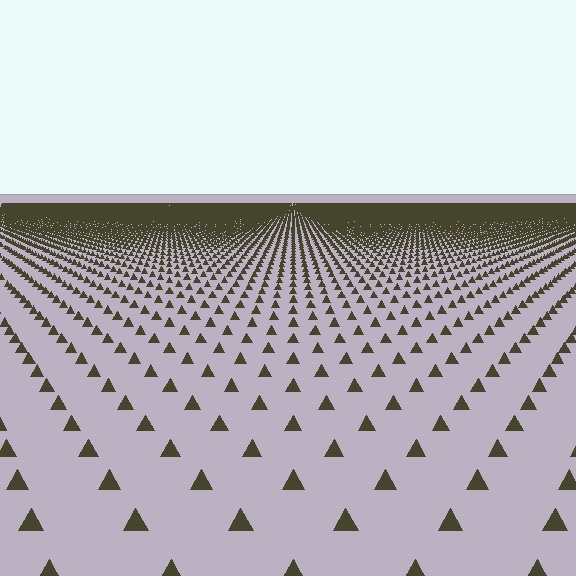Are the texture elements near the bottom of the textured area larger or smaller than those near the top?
Larger. Near the bottom, elements are closer to the viewer and appear at a bigger on-screen size.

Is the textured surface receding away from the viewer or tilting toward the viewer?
The surface is receding away from the viewer. Texture elements get smaller and denser toward the top.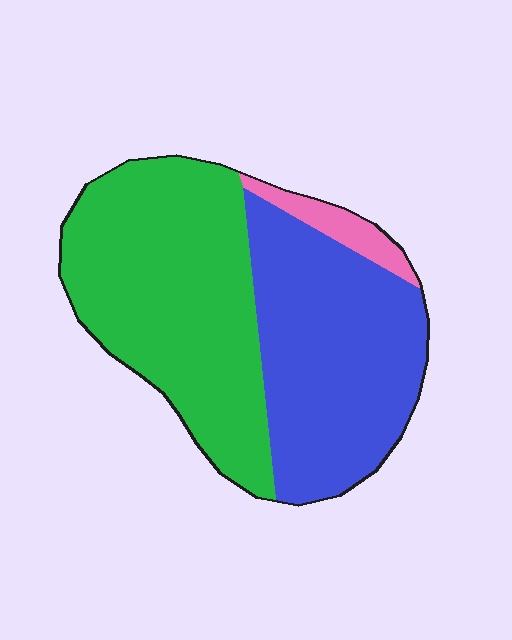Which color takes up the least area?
Pink, at roughly 5%.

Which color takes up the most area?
Green, at roughly 50%.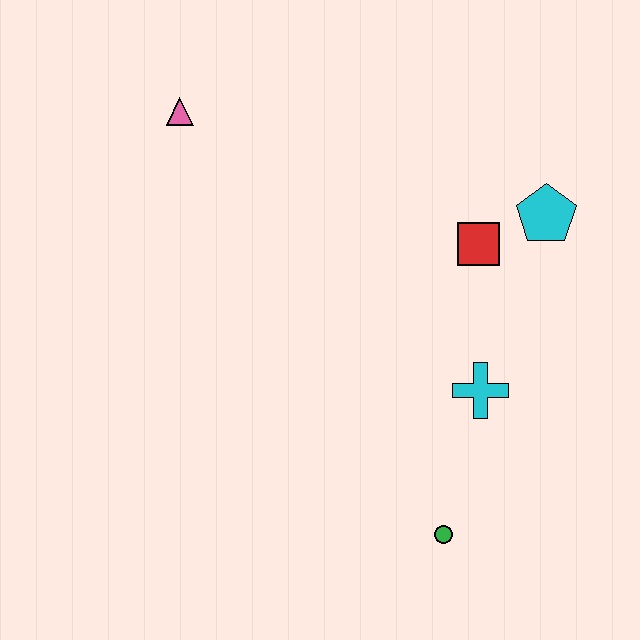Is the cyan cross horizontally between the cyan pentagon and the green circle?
Yes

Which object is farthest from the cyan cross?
The pink triangle is farthest from the cyan cross.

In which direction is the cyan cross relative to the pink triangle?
The cyan cross is to the right of the pink triangle.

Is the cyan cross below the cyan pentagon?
Yes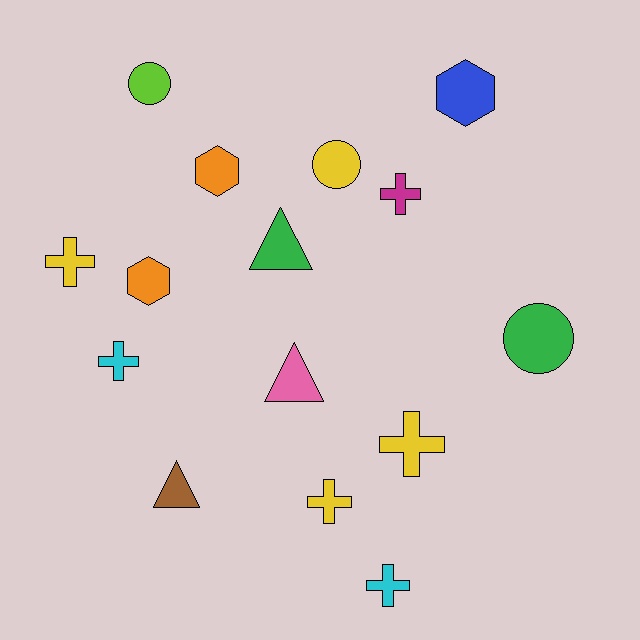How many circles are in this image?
There are 3 circles.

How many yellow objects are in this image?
There are 4 yellow objects.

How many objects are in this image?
There are 15 objects.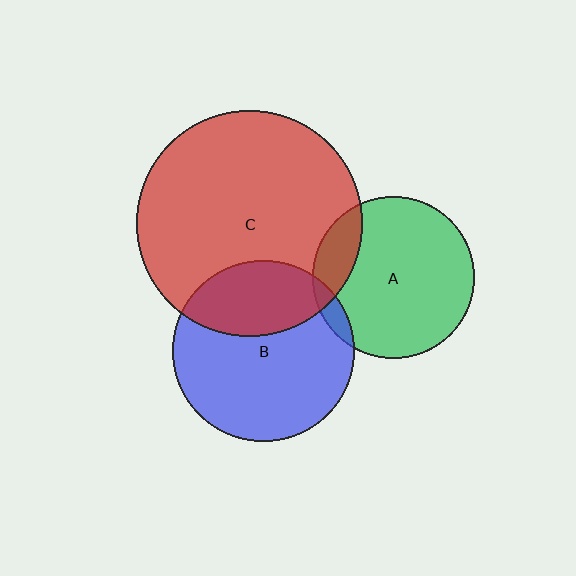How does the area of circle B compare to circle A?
Approximately 1.3 times.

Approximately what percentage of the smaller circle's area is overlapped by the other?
Approximately 30%.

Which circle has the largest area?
Circle C (red).